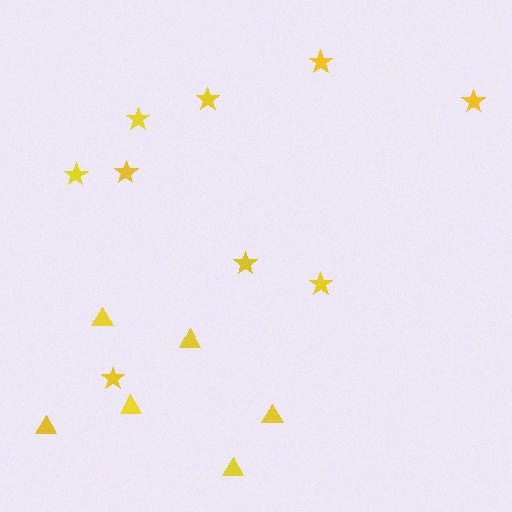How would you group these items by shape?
There are 2 groups: one group of stars (9) and one group of triangles (6).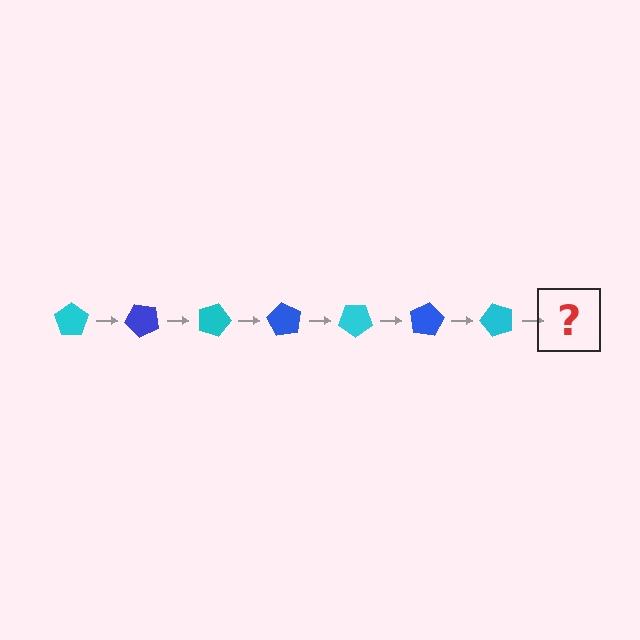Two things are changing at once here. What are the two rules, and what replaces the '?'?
The two rules are that it rotates 45 degrees each step and the color cycles through cyan and blue. The '?' should be a blue pentagon, rotated 315 degrees from the start.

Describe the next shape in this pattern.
It should be a blue pentagon, rotated 315 degrees from the start.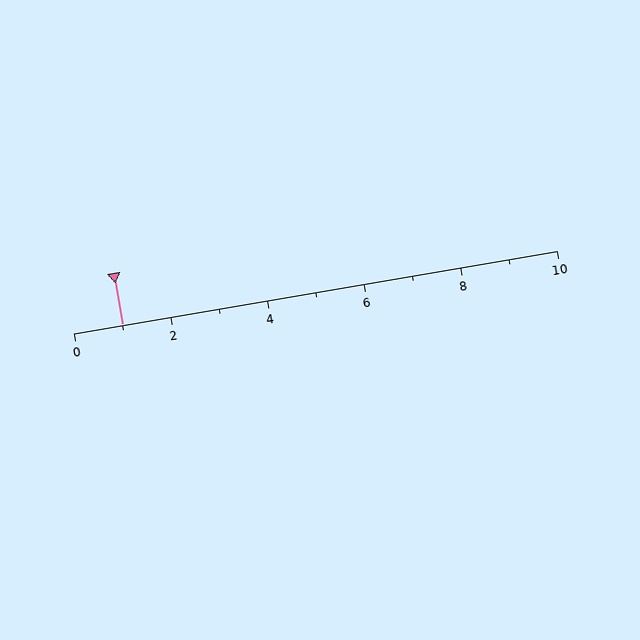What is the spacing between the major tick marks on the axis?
The major ticks are spaced 2 apart.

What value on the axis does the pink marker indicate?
The marker indicates approximately 1.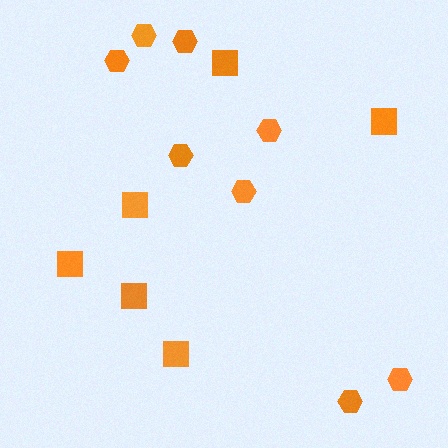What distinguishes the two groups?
There are 2 groups: one group of hexagons (8) and one group of squares (6).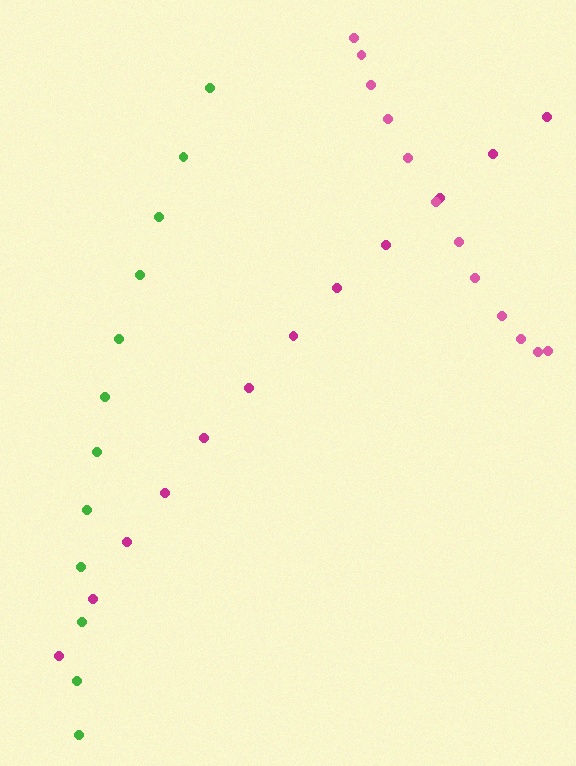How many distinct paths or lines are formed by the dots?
There are 3 distinct paths.